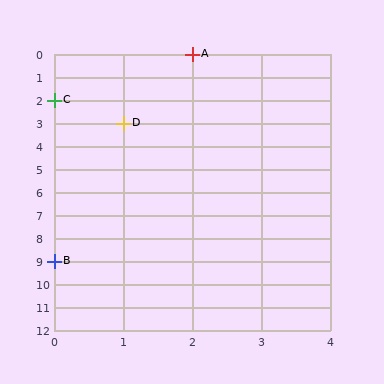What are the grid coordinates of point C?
Point C is at grid coordinates (0, 2).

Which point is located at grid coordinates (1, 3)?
Point D is at (1, 3).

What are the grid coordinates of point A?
Point A is at grid coordinates (2, 0).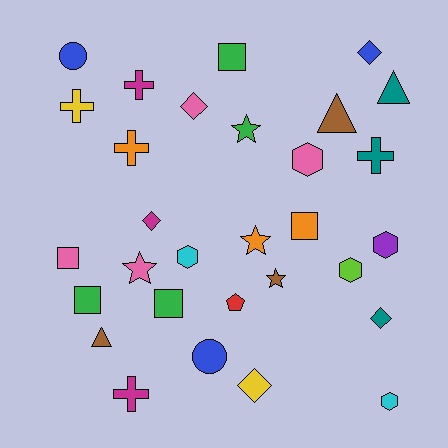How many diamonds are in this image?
There are 5 diamonds.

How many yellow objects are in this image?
There are 2 yellow objects.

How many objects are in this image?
There are 30 objects.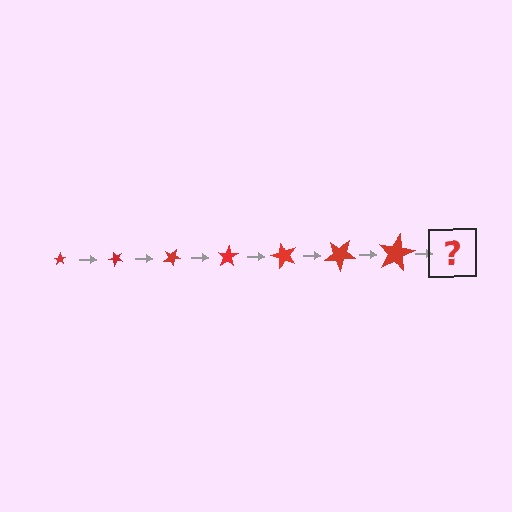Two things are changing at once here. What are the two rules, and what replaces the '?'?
The two rules are that the star grows larger each step and it rotates 50 degrees each step. The '?' should be a star, larger than the previous one and rotated 350 degrees from the start.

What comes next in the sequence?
The next element should be a star, larger than the previous one and rotated 350 degrees from the start.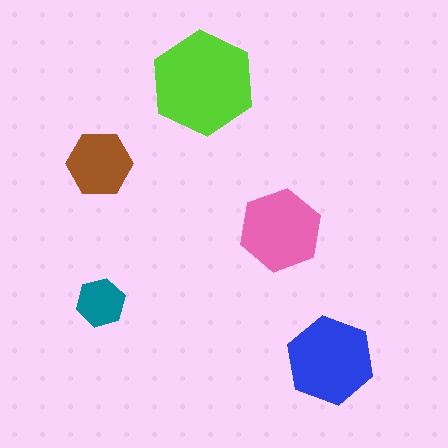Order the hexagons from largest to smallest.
the lime one, the blue one, the pink one, the brown one, the teal one.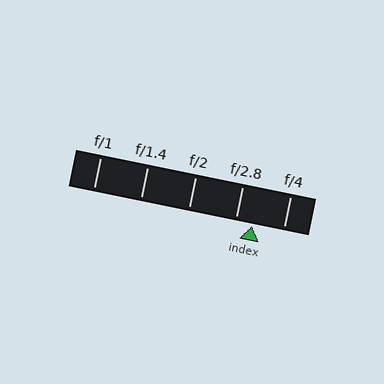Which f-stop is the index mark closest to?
The index mark is closest to f/2.8.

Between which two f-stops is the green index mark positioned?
The index mark is between f/2.8 and f/4.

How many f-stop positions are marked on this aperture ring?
There are 5 f-stop positions marked.